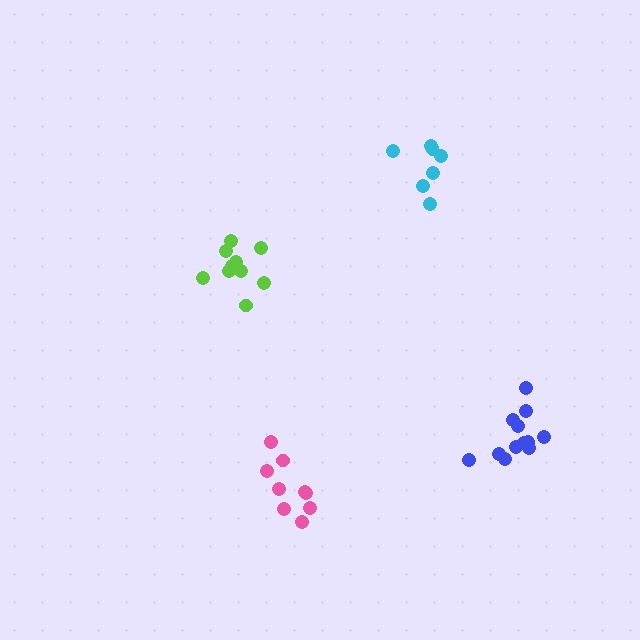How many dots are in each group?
Group 1: 10 dots, Group 2: 12 dots, Group 3: 7 dots, Group 4: 9 dots (38 total).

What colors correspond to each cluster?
The clusters are colored: lime, blue, cyan, pink.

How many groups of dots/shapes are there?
There are 4 groups.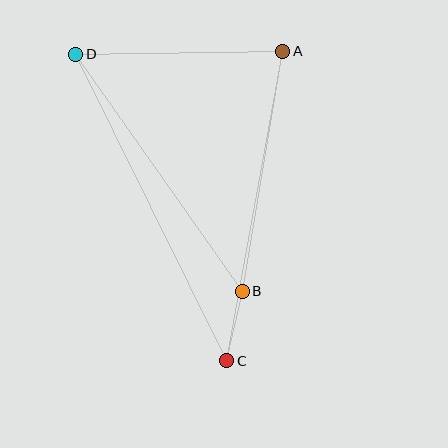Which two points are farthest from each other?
Points C and D are farthest from each other.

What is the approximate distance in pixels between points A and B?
The distance between A and B is approximately 243 pixels.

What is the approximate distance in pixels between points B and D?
The distance between B and D is approximately 289 pixels.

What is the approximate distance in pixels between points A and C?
The distance between A and C is approximately 315 pixels.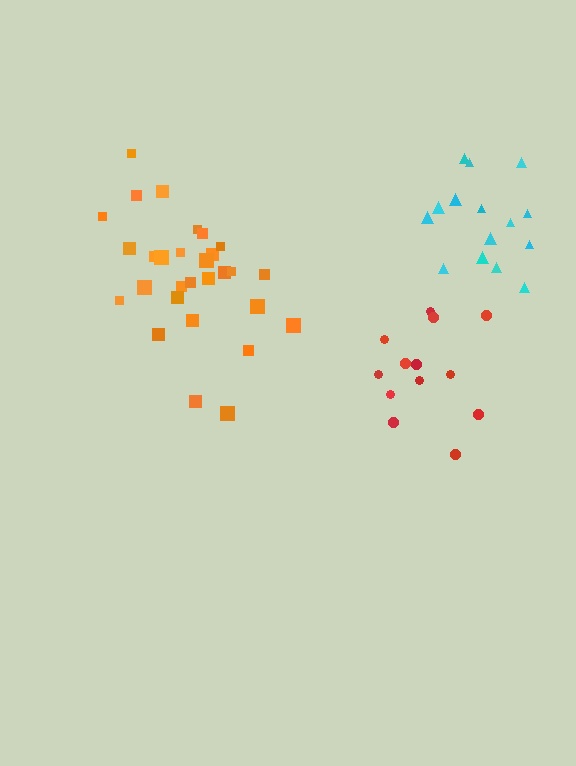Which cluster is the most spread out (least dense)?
Red.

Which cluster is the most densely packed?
Cyan.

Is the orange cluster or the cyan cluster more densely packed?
Cyan.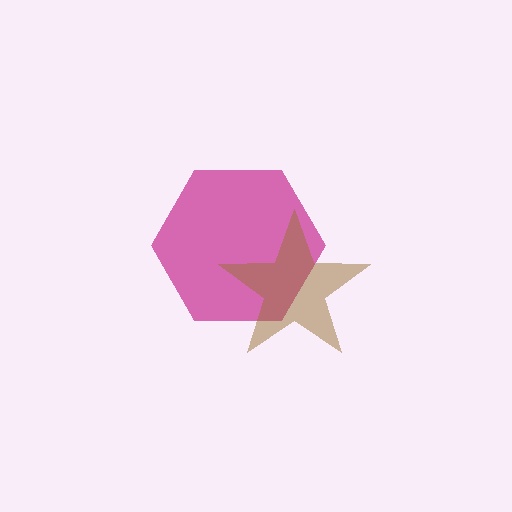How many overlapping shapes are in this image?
There are 2 overlapping shapes in the image.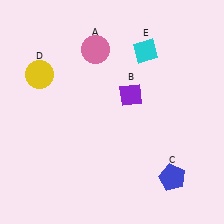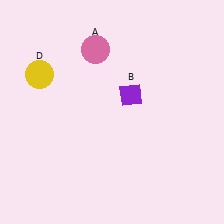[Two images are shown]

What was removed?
The cyan diamond (E), the blue pentagon (C) were removed in Image 2.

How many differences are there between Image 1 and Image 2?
There are 2 differences between the two images.